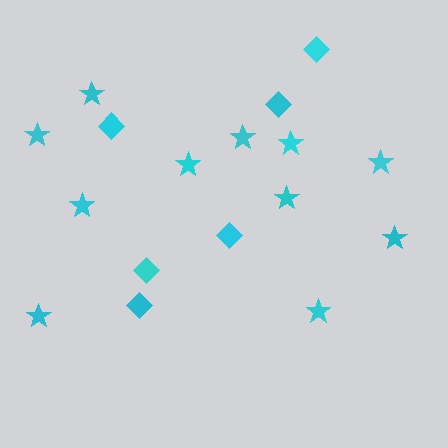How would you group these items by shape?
There are 2 groups: one group of stars (11) and one group of diamonds (6).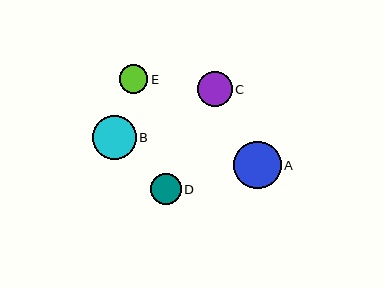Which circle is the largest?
Circle A is the largest with a size of approximately 48 pixels.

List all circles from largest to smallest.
From largest to smallest: A, B, C, D, E.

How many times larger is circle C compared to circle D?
Circle C is approximately 1.1 times the size of circle D.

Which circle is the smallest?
Circle E is the smallest with a size of approximately 29 pixels.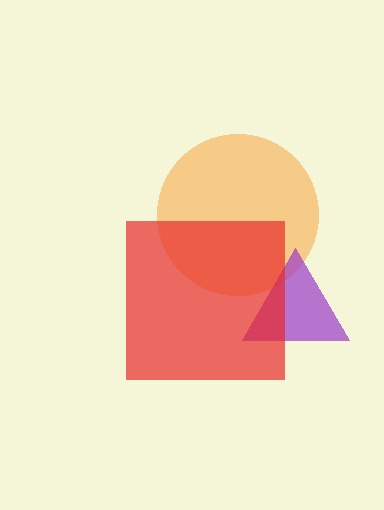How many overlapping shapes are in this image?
There are 3 overlapping shapes in the image.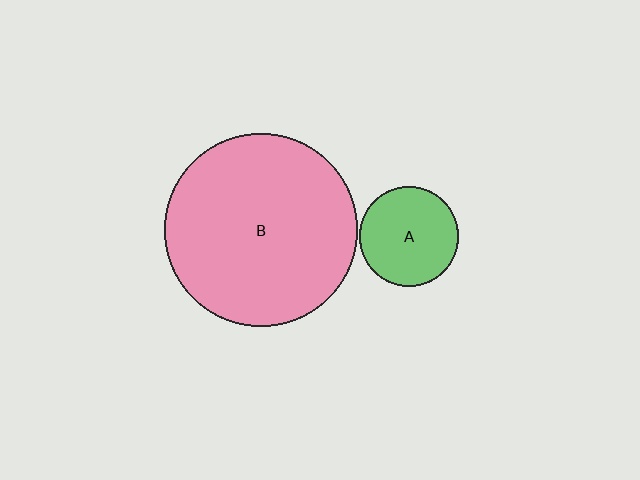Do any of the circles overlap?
No, none of the circles overlap.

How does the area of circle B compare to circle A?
Approximately 3.8 times.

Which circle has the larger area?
Circle B (pink).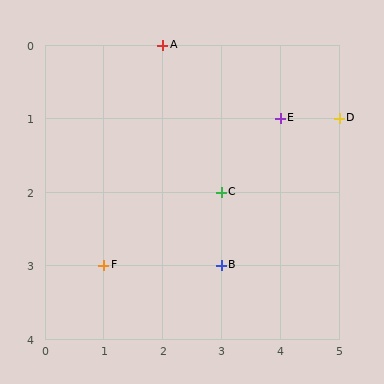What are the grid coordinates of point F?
Point F is at grid coordinates (1, 3).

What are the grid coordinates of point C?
Point C is at grid coordinates (3, 2).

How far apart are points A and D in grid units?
Points A and D are 3 columns and 1 row apart (about 3.2 grid units diagonally).